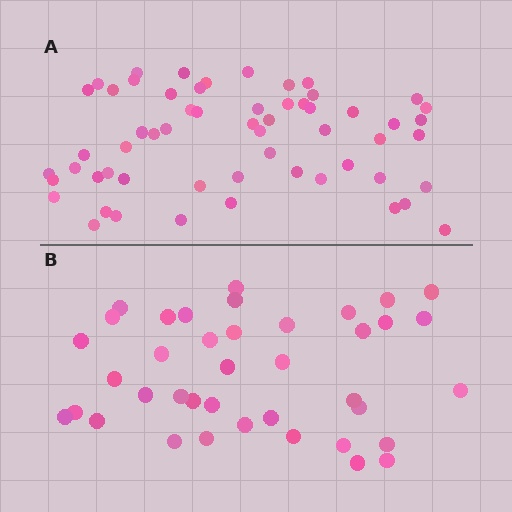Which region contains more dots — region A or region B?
Region A (the top region) has more dots.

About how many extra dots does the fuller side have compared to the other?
Region A has approximately 20 more dots than region B.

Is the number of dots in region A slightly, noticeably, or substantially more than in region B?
Region A has substantially more. The ratio is roughly 1.5 to 1.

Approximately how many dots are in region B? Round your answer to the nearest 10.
About 40 dots. (The exact count is 39, which rounds to 40.)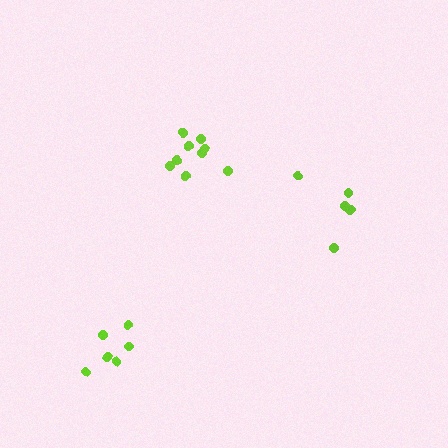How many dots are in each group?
Group 1: 6 dots, Group 2: 9 dots, Group 3: 5 dots (20 total).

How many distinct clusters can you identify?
There are 3 distinct clusters.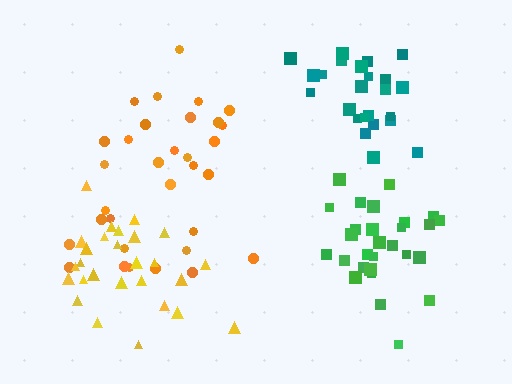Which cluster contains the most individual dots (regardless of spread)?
Orange (32).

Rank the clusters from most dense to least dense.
teal, green, yellow, orange.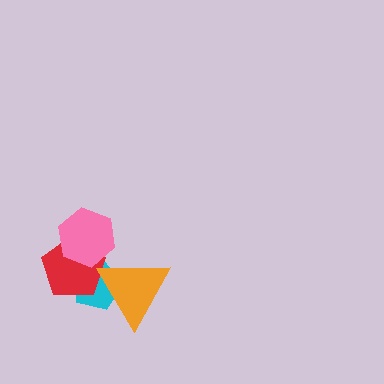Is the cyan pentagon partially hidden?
Yes, it is partially covered by another shape.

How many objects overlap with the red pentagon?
3 objects overlap with the red pentagon.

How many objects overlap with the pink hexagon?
2 objects overlap with the pink hexagon.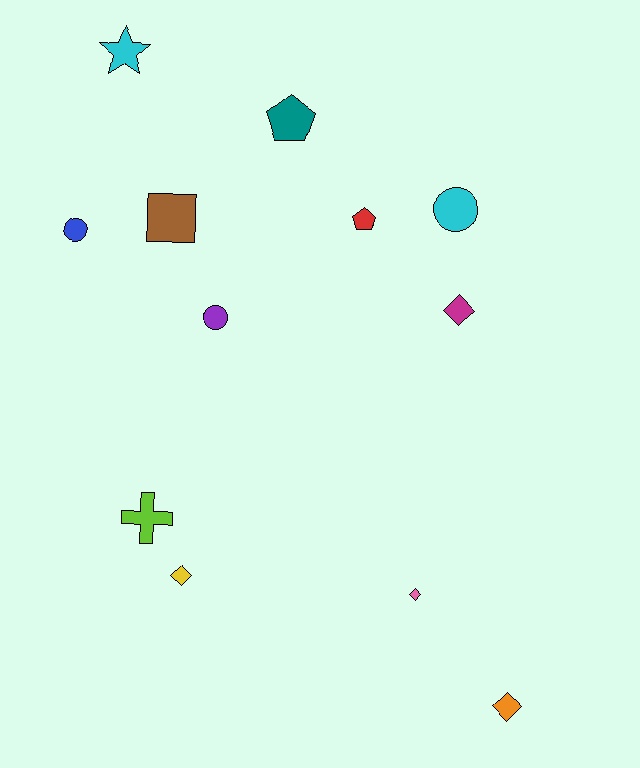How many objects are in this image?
There are 12 objects.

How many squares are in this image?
There is 1 square.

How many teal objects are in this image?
There is 1 teal object.